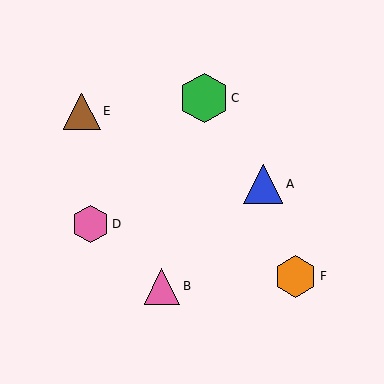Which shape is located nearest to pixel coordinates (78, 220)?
The pink hexagon (labeled D) at (91, 224) is nearest to that location.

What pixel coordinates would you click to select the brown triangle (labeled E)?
Click at (82, 111) to select the brown triangle E.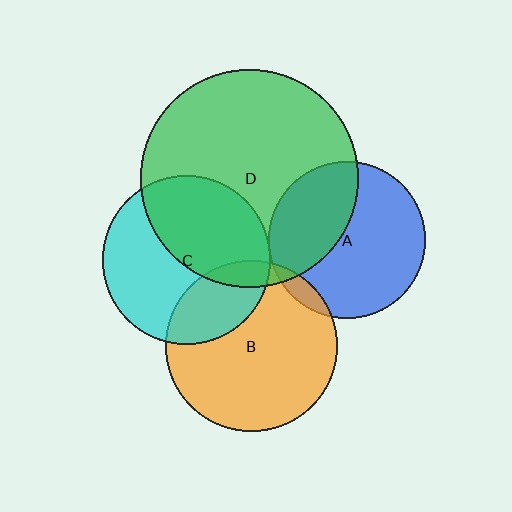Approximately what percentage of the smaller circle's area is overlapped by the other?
Approximately 5%.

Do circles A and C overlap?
Yes.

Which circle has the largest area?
Circle D (green).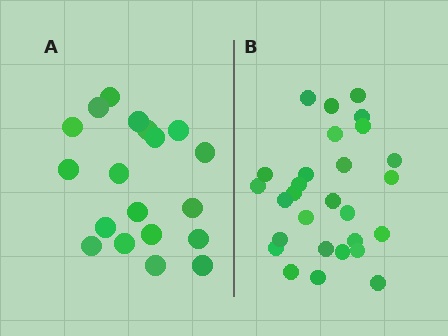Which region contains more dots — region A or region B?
Region B (the right region) has more dots.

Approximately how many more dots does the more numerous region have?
Region B has roughly 8 or so more dots than region A.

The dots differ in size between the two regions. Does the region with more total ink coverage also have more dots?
No. Region A has more total ink coverage because its dots are larger, but region B actually contains more individual dots. Total area can be misleading — the number of items is what matters here.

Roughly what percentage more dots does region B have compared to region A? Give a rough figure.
About 45% more.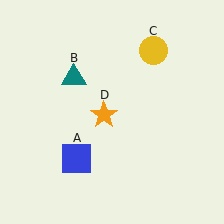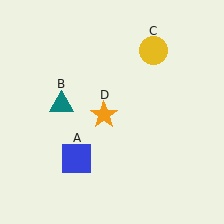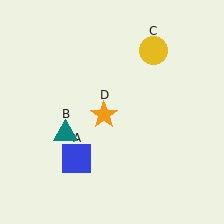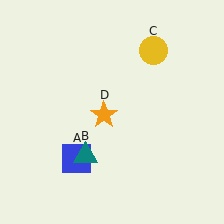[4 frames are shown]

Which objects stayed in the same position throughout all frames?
Blue square (object A) and yellow circle (object C) and orange star (object D) remained stationary.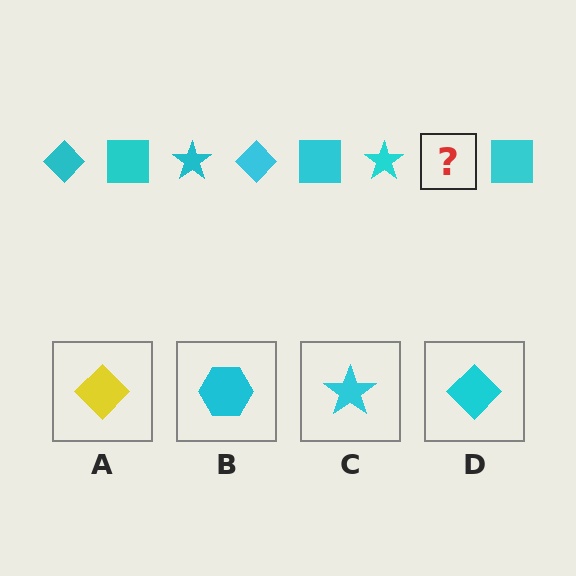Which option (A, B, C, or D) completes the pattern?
D.